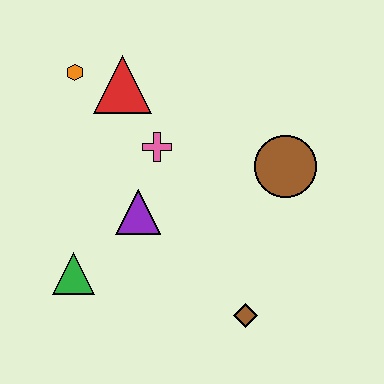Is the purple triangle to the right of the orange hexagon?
Yes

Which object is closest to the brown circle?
The pink cross is closest to the brown circle.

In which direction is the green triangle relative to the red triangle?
The green triangle is below the red triangle.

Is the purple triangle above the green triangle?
Yes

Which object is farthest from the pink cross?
The brown diamond is farthest from the pink cross.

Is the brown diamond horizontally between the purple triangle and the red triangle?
No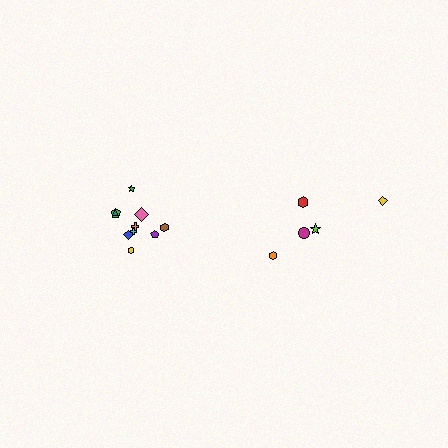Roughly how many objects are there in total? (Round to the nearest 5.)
Roughly 15 objects in total.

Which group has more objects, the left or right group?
The left group.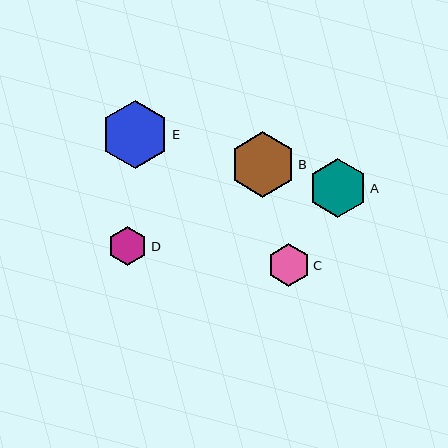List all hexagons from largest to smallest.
From largest to smallest: E, B, A, C, D.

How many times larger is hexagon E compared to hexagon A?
Hexagon E is approximately 1.2 times the size of hexagon A.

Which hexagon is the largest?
Hexagon E is the largest with a size of approximately 68 pixels.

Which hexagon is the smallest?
Hexagon D is the smallest with a size of approximately 39 pixels.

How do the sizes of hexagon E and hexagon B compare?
Hexagon E and hexagon B are approximately the same size.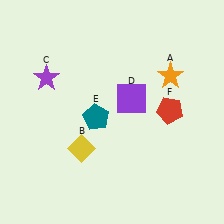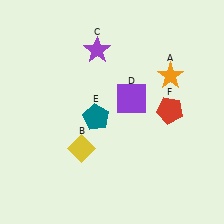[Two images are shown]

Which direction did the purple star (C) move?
The purple star (C) moved right.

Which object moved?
The purple star (C) moved right.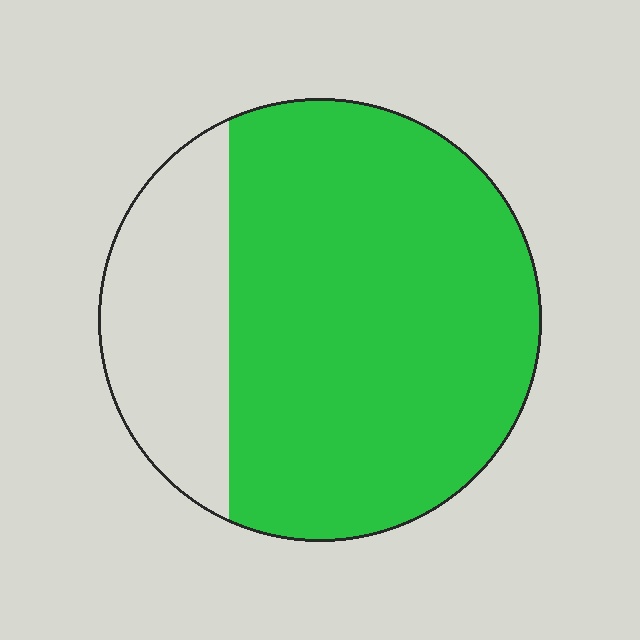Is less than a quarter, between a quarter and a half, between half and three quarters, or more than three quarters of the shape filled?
More than three quarters.